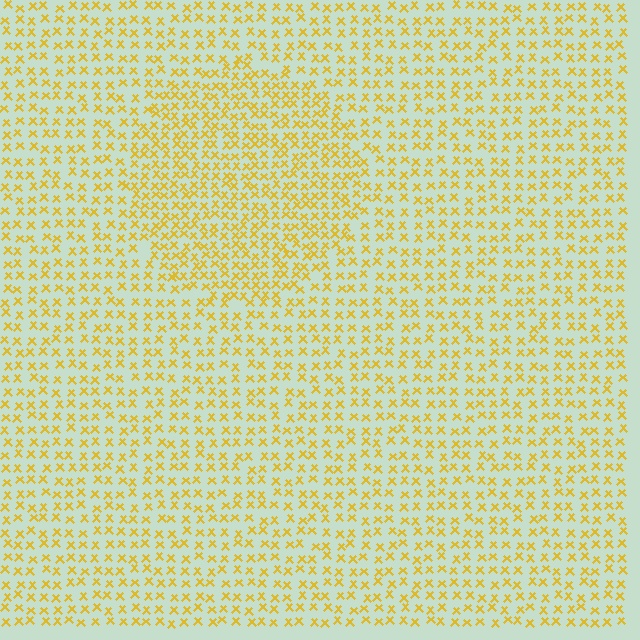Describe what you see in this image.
The image contains small yellow elements arranged at two different densities. A circle-shaped region is visible where the elements are more densely packed than the surrounding area.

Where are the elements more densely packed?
The elements are more densely packed inside the circle boundary.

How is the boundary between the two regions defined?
The boundary is defined by a change in element density (approximately 1.6x ratio). All elements are the same color, size, and shape.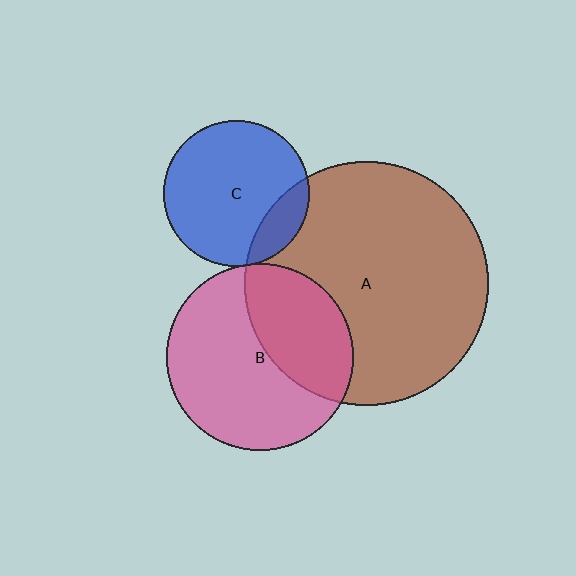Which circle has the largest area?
Circle A (brown).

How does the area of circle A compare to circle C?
Approximately 2.8 times.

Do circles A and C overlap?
Yes.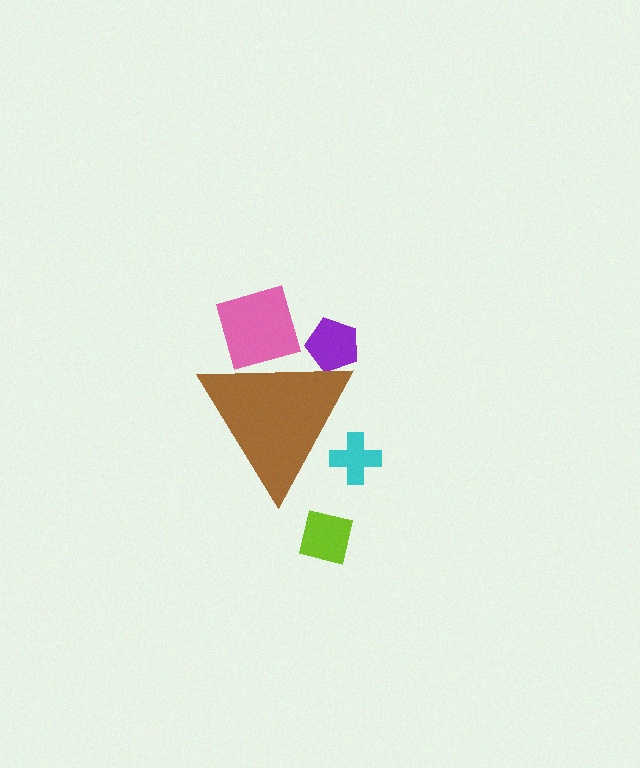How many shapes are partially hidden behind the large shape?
3 shapes are partially hidden.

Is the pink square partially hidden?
Yes, the pink square is partially hidden behind the brown triangle.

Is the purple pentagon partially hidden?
Yes, the purple pentagon is partially hidden behind the brown triangle.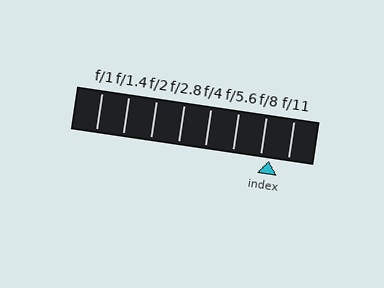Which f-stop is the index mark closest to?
The index mark is closest to f/8.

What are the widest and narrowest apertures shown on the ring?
The widest aperture shown is f/1 and the narrowest is f/11.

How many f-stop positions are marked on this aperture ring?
There are 8 f-stop positions marked.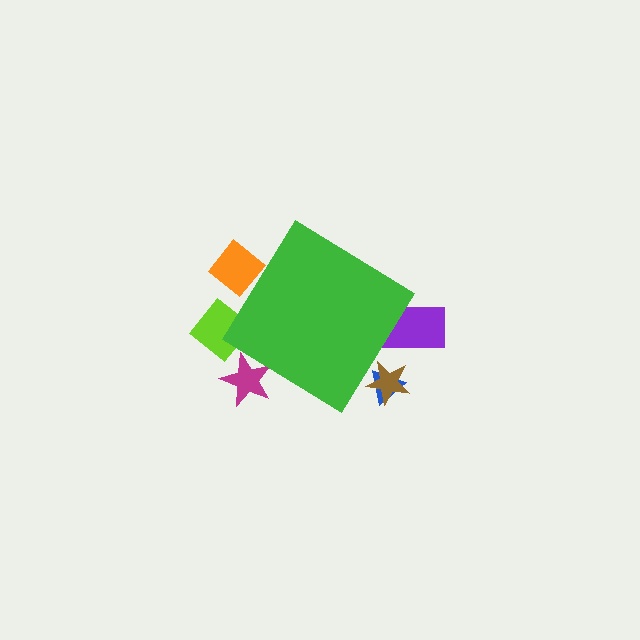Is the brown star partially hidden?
Yes, the brown star is partially hidden behind the green diamond.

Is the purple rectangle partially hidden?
Yes, the purple rectangle is partially hidden behind the green diamond.